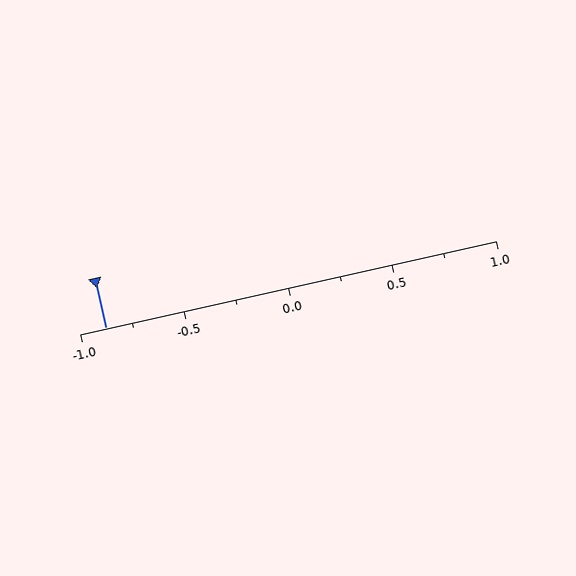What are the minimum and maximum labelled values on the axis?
The axis runs from -1.0 to 1.0.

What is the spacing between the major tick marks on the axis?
The major ticks are spaced 0.5 apart.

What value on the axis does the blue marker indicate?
The marker indicates approximately -0.88.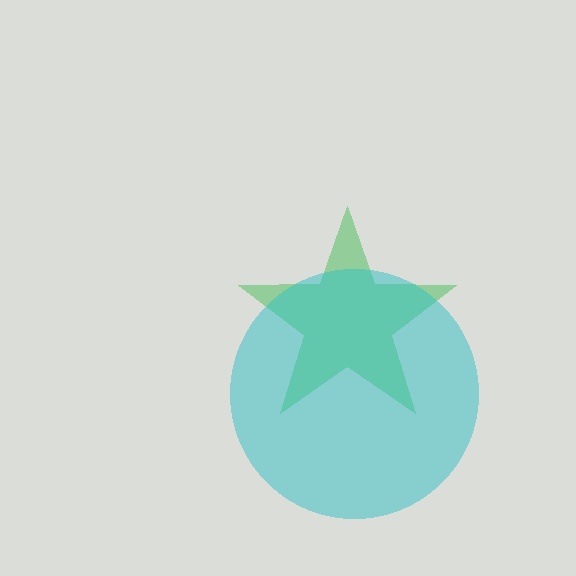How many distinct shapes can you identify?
There are 2 distinct shapes: a green star, a cyan circle.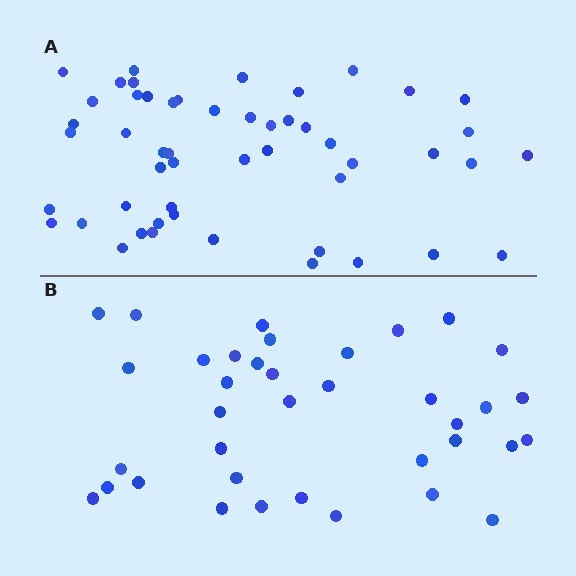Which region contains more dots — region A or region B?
Region A (the top region) has more dots.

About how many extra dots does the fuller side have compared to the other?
Region A has approximately 15 more dots than region B.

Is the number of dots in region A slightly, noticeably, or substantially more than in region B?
Region A has noticeably more, but not dramatically so. The ratio is roughly 1.4 to 1.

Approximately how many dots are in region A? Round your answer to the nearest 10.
About 50 dots. (The exact count is 51, which rounds to 50.)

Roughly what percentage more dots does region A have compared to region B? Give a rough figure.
About 40% more.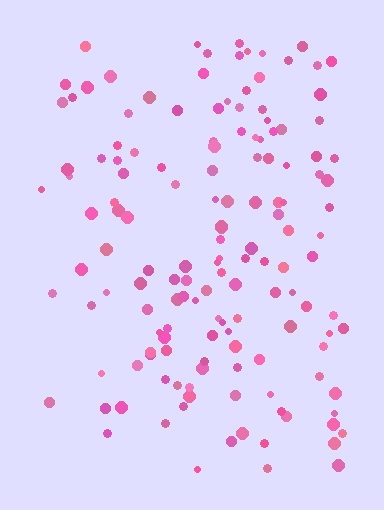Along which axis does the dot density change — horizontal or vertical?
Horizontal.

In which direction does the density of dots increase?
From left to right, with the right side densest.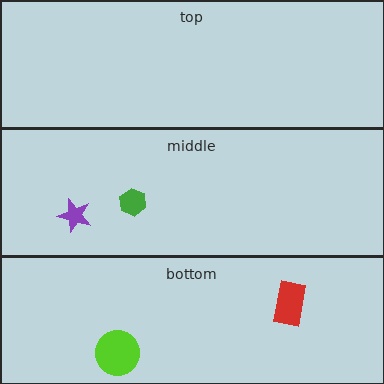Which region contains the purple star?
The middle region.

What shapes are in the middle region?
The green hexagon, the purple star.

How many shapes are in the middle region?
2.